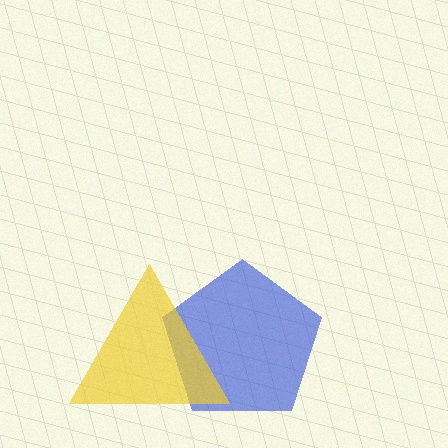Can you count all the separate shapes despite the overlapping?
Yes, there are 2 separate shapes.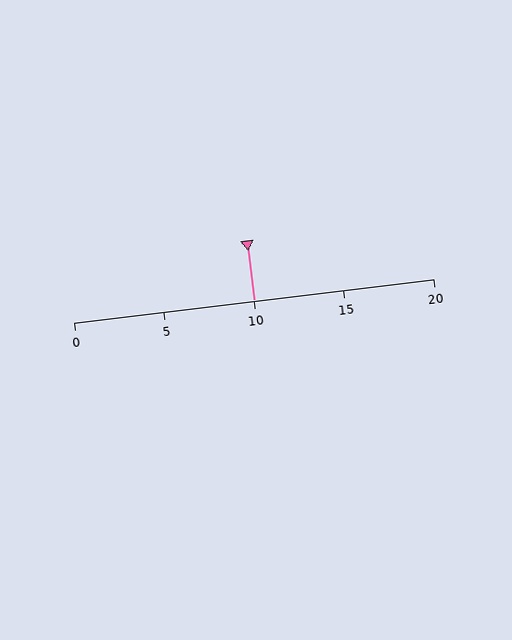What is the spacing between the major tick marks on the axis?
The major ticks are spaced 5 apart.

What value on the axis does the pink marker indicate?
The marker indicates approximately 10.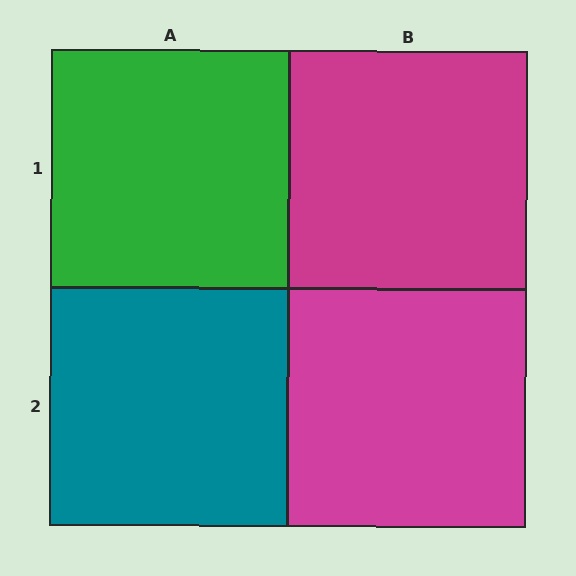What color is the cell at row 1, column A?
Green.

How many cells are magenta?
2 cells are magenta.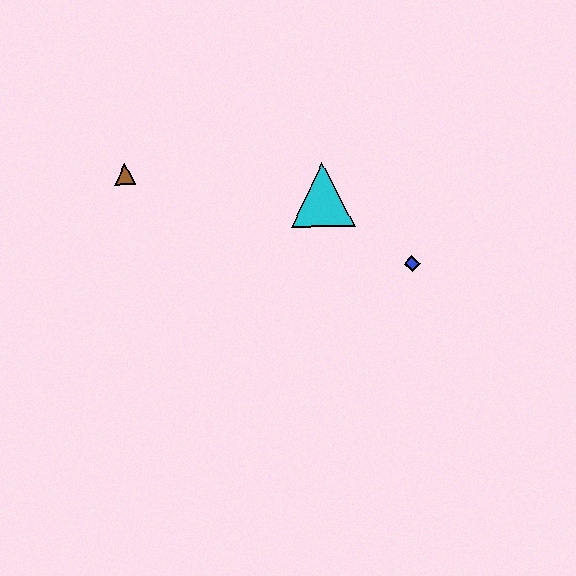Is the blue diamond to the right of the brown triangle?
Yes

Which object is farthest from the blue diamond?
The brown triangle is farthest from the blue diamond.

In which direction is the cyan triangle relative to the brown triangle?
The cyan triangle is to the right of the brown triangle.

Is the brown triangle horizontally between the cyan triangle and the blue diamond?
No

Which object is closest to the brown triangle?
The cyan triangle is closest to the brown triangle.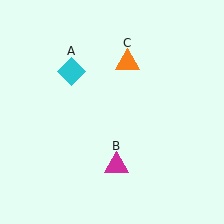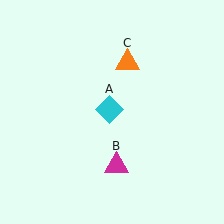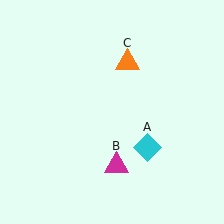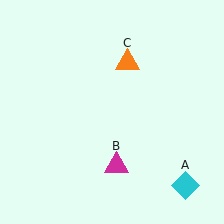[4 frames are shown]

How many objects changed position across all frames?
1 object changed position: cyan diamond (object A).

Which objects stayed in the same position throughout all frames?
Magenta triangle (object B) and orange triangle (object C) remained stationary.